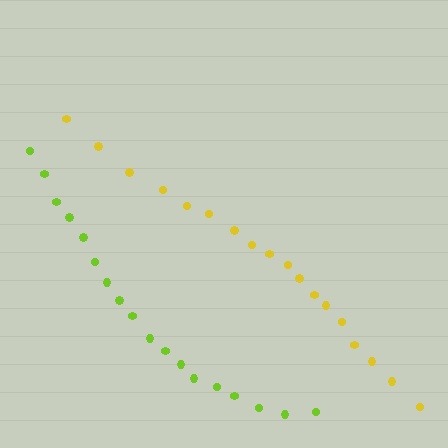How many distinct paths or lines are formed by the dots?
There are 2 distinct paths.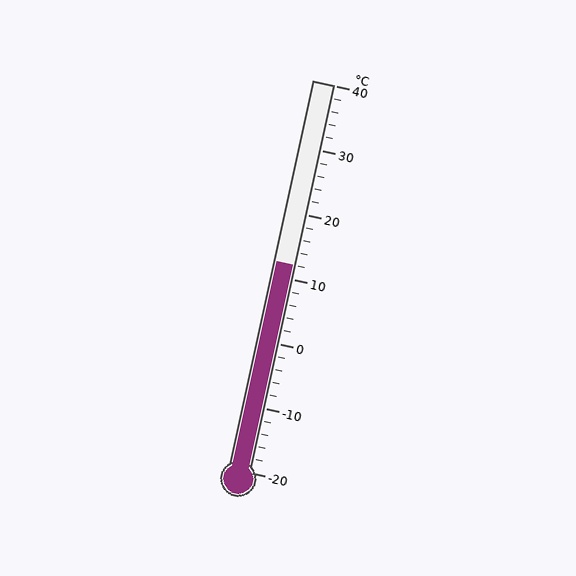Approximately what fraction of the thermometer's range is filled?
The thermometer is filled to approximately 55% of its range.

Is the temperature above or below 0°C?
The temperature is above 0°C.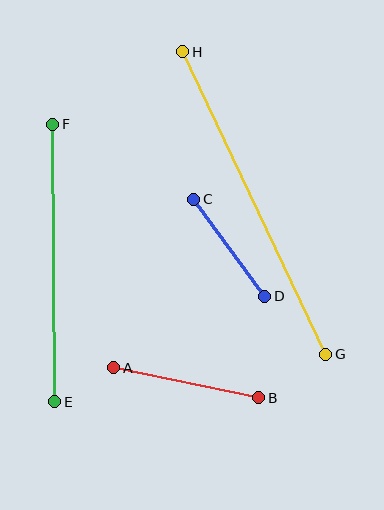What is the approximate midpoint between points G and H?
The midpoint is at approximately (254, 203) pixels.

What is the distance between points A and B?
The distance is approximately 148 pixels.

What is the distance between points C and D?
The distance is approximately 120 pixels.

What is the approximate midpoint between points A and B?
The midpoint is at approximately (186, 383) pixels.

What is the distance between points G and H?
The distance is approximately 334 pixels.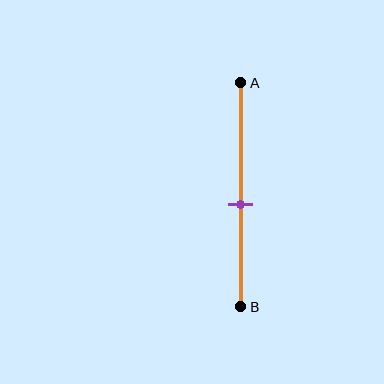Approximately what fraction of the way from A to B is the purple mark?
The purple mark is approximately 55% of the way from A to B.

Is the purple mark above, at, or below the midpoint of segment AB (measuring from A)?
The purple mark is below the midpoint of segment AB.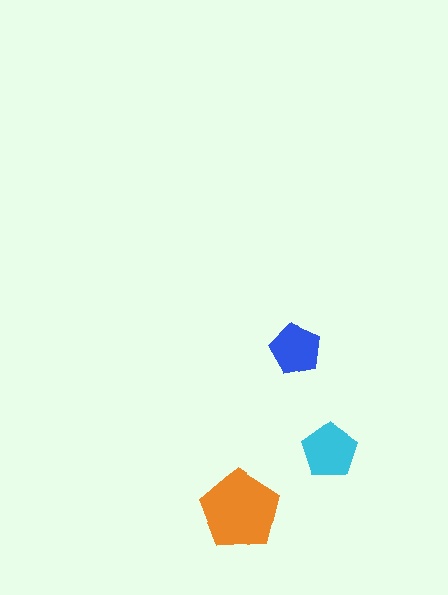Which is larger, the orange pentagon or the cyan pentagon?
The orange one.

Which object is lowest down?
The orange pentagon is bottommost.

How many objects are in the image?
There are 3 objects in the image.